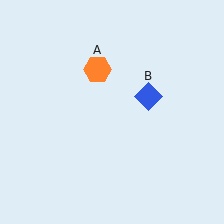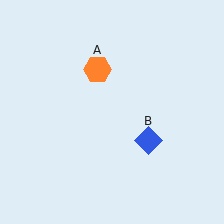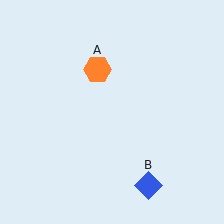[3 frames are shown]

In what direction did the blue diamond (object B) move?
The blue diamond (object B) moved down.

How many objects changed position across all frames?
1 object changed position: blue diamond (object B).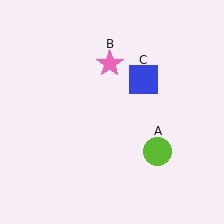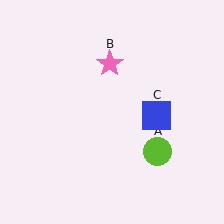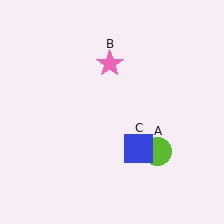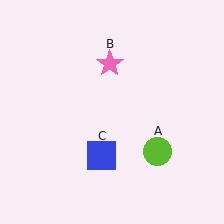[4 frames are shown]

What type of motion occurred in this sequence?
The blue square (object C) rotated clockwise around the center of the scene.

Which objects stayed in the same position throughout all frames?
Lime circle (object A) and pink star (object B) remained stationary.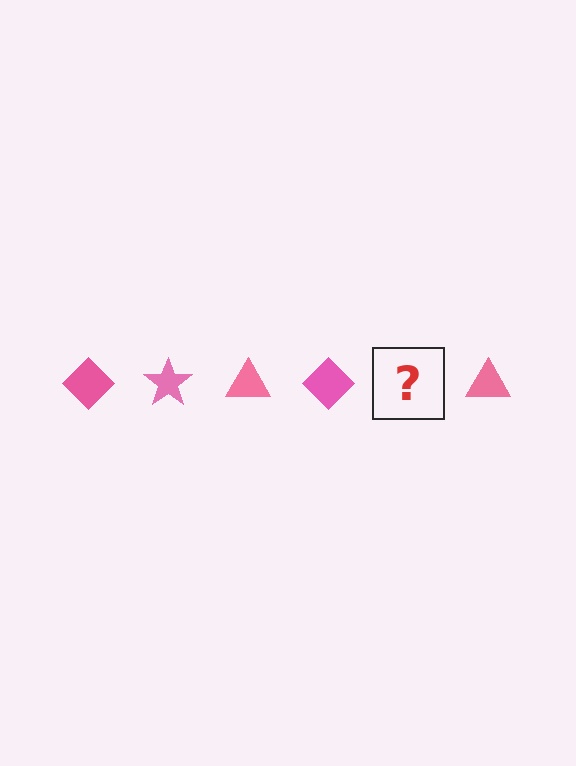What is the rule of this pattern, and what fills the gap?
The rule is that the pattern cycles through diamond, star, triangle shapes in pink. The gap should be filled with a pink star.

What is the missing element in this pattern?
The missing element is a pink star.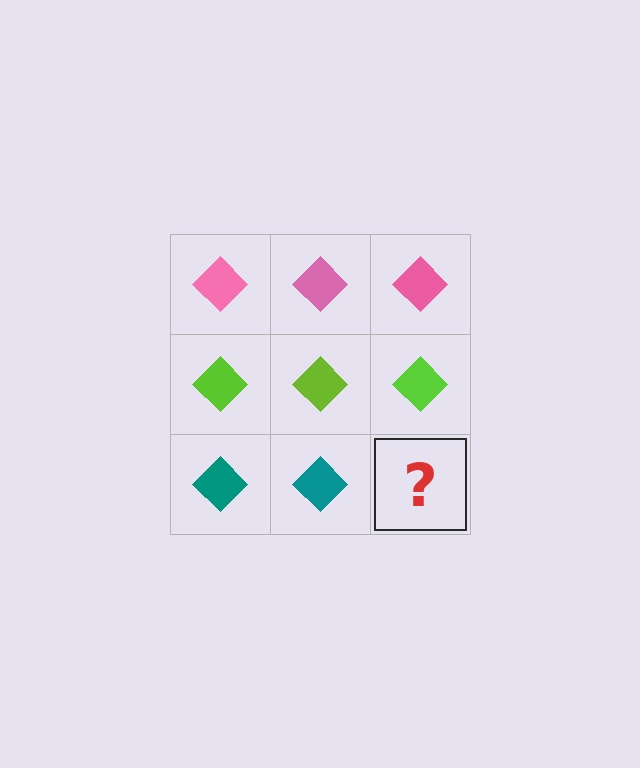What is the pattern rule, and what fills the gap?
The rule is that each row has a consistent color. The gap should be filled with a teal diamond.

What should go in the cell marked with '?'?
The missing cell should contain a teal diamond.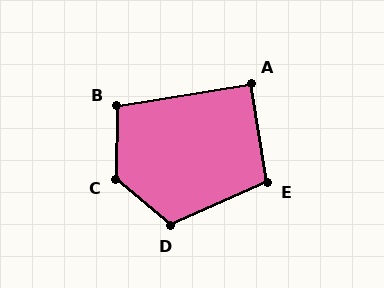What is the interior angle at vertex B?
Approximately 100 degrees (obtuse).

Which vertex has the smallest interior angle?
A, at approximately 90 degrees.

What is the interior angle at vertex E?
Approximately 105 degrees (obtuse).